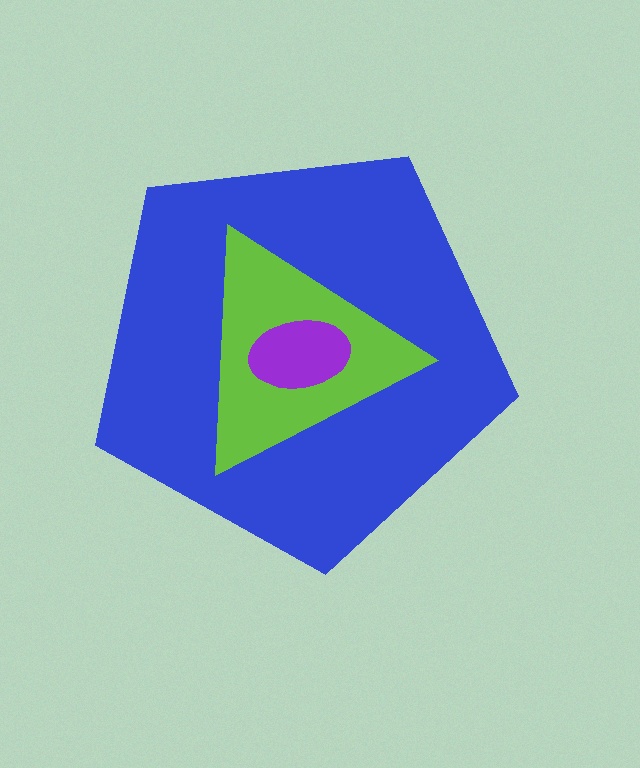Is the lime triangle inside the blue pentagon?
Yes.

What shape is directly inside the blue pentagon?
The lime triangle.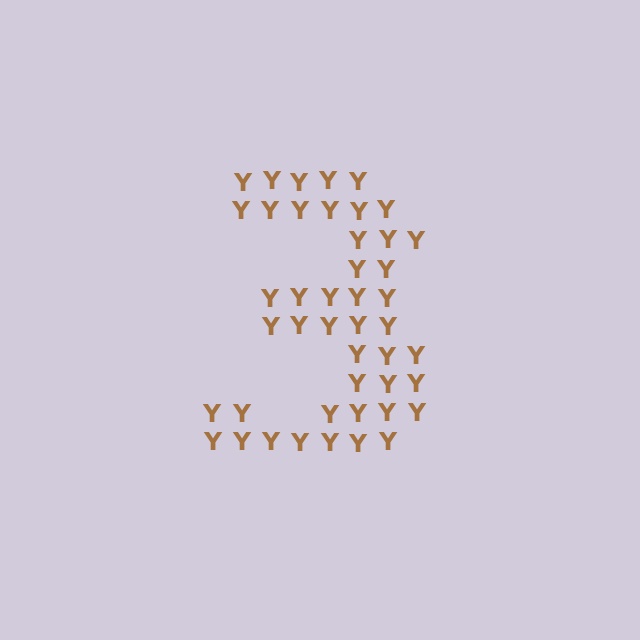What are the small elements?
The small elements are letter Y's.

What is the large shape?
The large shape is the digit 3.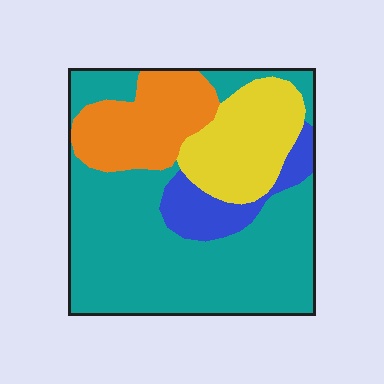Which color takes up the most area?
Teal, at roughly 55%.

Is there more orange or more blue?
Orange.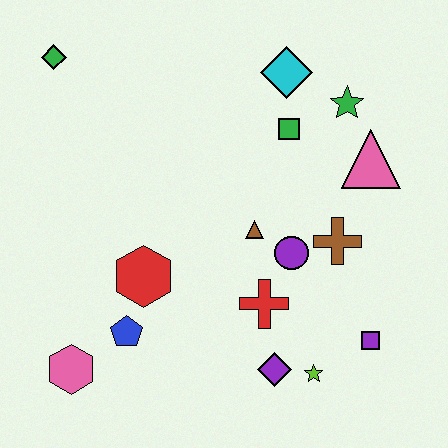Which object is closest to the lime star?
The purple diamond is closest to the lime star.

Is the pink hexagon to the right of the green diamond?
Yes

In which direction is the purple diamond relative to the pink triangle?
The purple diamond is below the pink triangle.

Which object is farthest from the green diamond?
The purple square is farthest from the green diamond.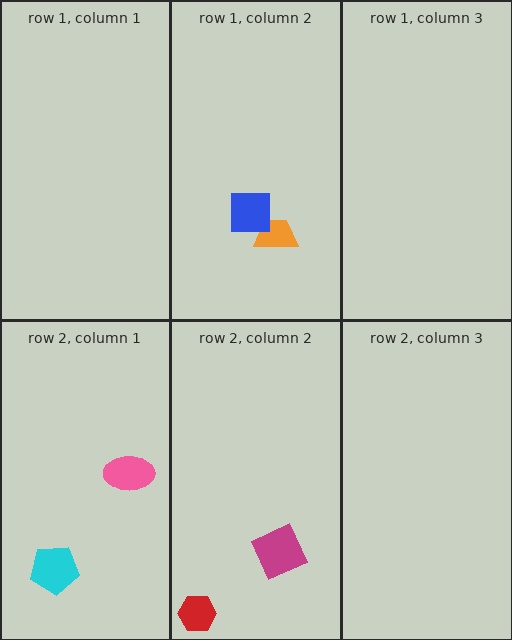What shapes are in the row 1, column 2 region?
The orange trapezoid, the blue square.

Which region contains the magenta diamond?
The row 2, column 2 region.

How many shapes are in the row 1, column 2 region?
2.